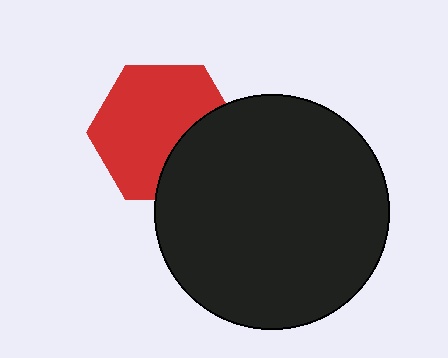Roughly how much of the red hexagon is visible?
Most of it is visible (roughly 70%).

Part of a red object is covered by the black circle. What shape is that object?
It is a hexagon.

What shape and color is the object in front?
The object in front is a black circle.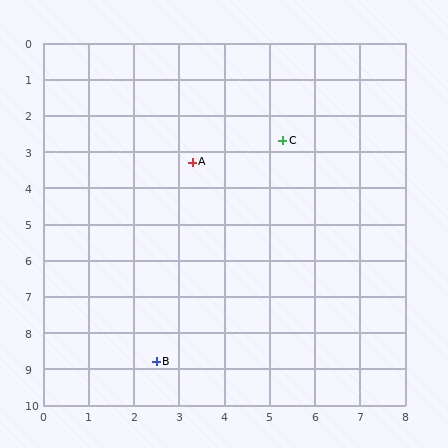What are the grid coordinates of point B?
Point B is at approximately (2.5, 8.8).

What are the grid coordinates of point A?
Point A is at approximately (3.3, 3.3).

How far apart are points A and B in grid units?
Points A and B are about 5.6 grid units apart.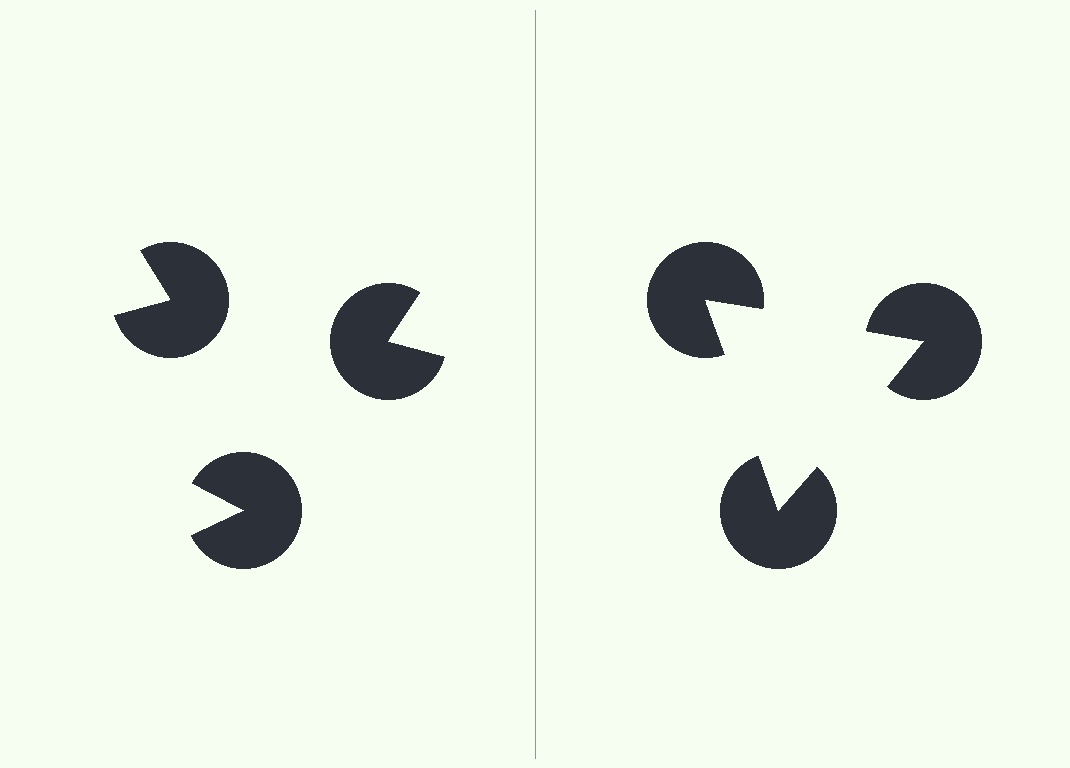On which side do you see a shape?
An illusory triangle appears on the right side. On the left side the wedge cuts are rotated, so no coherent shape forms.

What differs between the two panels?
The pac-man discs are positioned identically on both sides; only the wedge orientations differ. On the right they align to a triangle; on the left they are misaligned.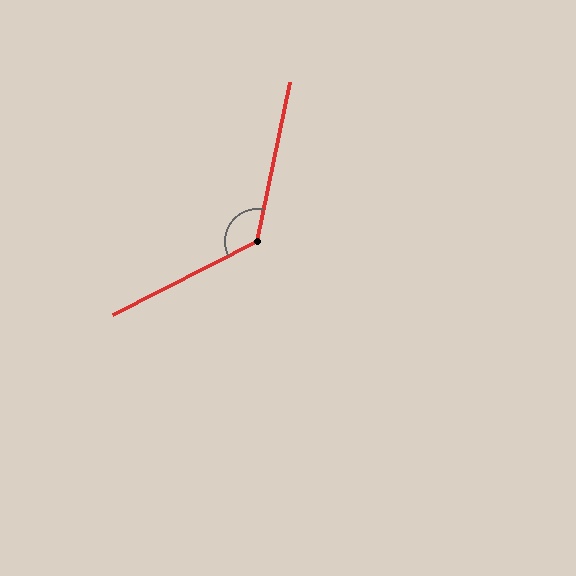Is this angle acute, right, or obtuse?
It is obtuse.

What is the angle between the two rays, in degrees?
Approximately 129 degrees.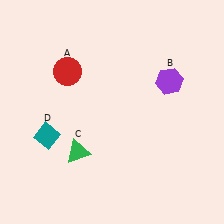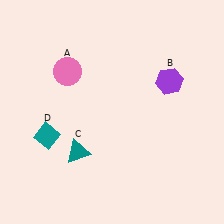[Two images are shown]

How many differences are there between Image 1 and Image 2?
There are 2 differences between the two images.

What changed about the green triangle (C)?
In Image 1, C is green. In Image 2, it changed to teal.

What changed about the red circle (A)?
In Image 1, A is red. In Image 2, it changed to pink.